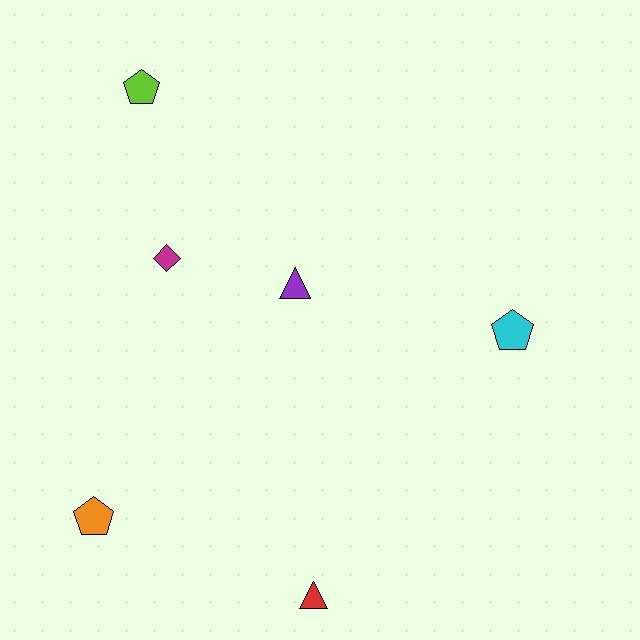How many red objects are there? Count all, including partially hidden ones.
There is 1 red object.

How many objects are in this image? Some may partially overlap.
There are 6 objects.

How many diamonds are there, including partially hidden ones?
There is 1 diamond.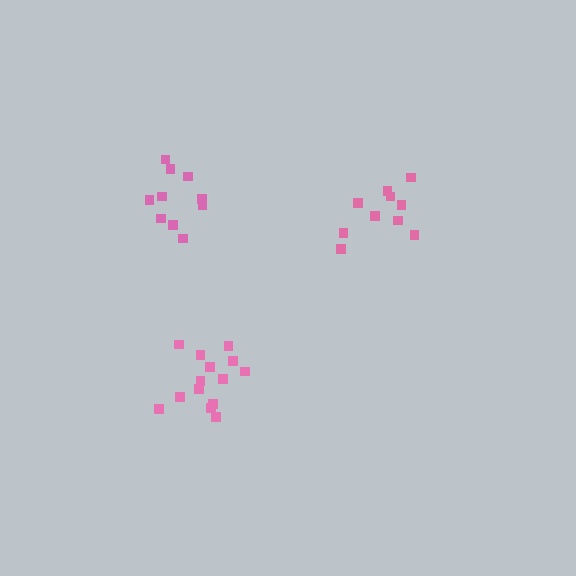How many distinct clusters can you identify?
There are 3 distinct clusters.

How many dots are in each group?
Group 1: 14 dots, Group 2: 10 dots, Group 3: 10 dots (34 total).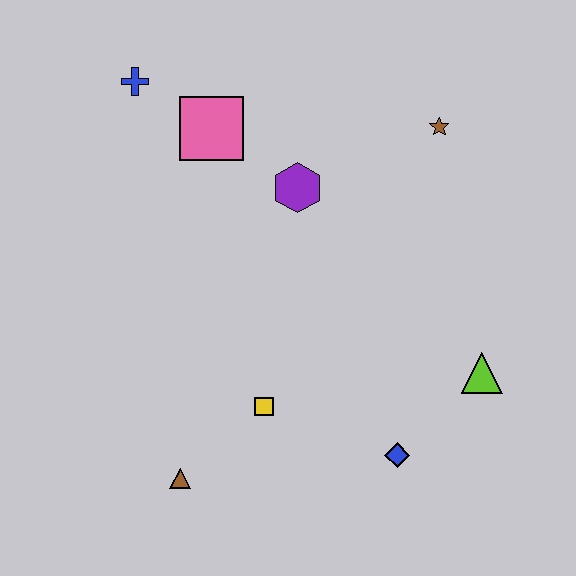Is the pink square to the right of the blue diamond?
No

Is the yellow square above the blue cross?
No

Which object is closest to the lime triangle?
The blue diamond is closest to the lime triangle.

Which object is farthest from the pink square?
The blue diamond is farthest from the pink square.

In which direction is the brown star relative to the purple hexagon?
The brown star is to the right of the purple hexagon.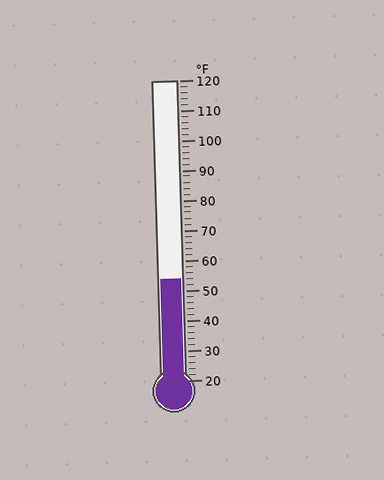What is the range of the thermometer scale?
The thermometer scale ranges from 20°F to 120°F.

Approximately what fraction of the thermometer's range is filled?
The thermometer is filled to approximately 35% of its range.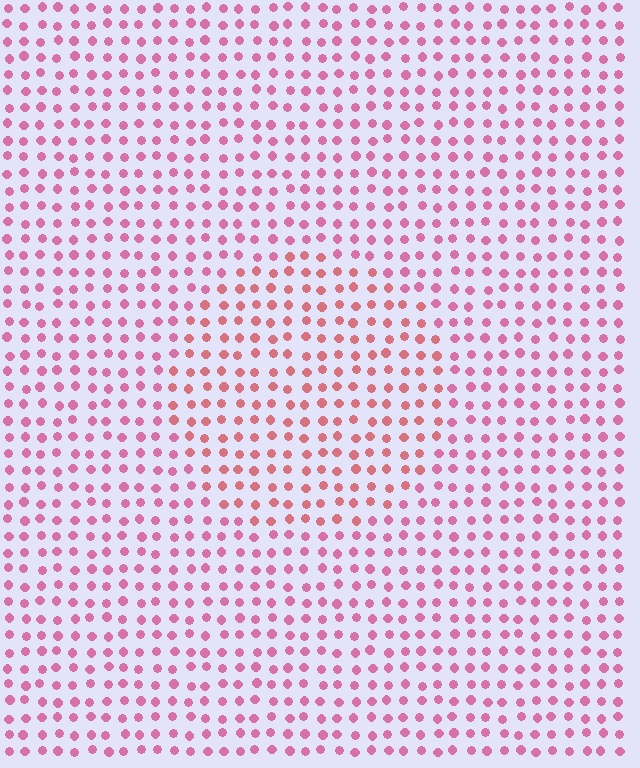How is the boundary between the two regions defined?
The boundary is defined purely by a slight shift in hue (about 24 degrees). Spacing, size, and orientation are identical on both sides.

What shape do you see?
I see a circle.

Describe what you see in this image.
The image is filled with small pink elements in a uniform arrangement. A circle-shaped region is visible where the elements are tinted to a slightly different hue, forming a subtle color boundary.